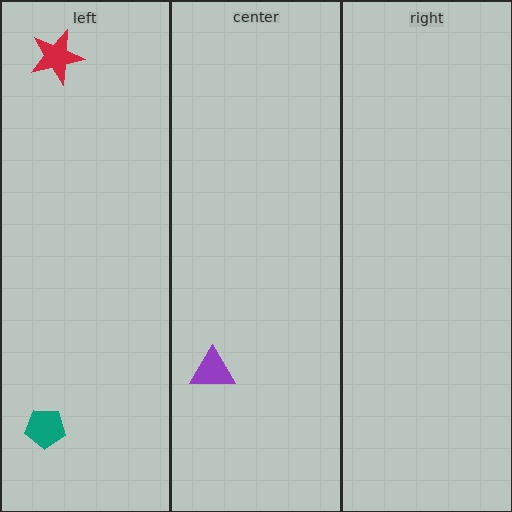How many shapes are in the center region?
1.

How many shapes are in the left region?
2.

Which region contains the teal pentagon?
The left region.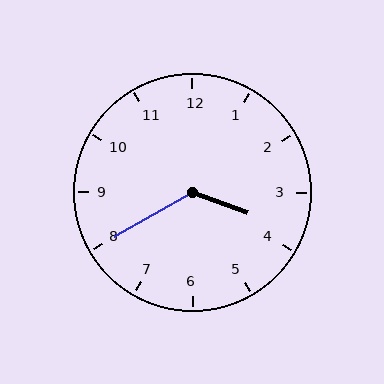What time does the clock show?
3:40.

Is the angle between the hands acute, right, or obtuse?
It is obtuse.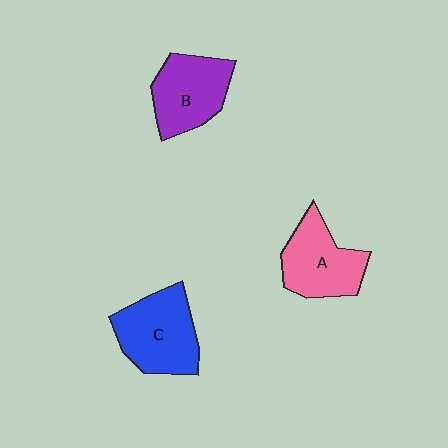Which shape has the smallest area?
Shape A (pink).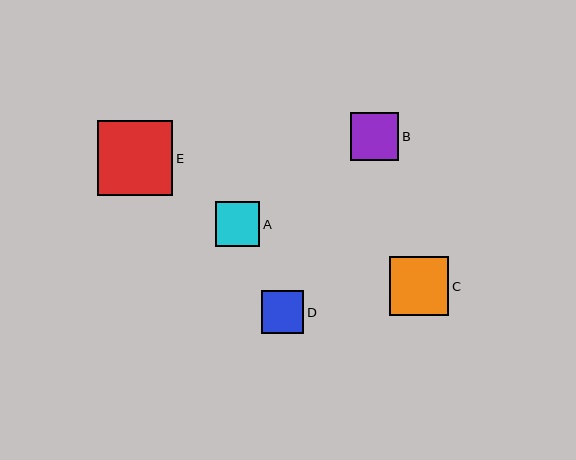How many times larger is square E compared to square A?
Square E is approximately 1.7 times the size of square A.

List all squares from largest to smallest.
From largest to smallest: E, C, B, A, D.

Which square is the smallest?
Square D is the smallest with a size of approximately 42 pixels.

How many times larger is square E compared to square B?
Square E is approximately 1.6 times the size of square B.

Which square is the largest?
Square E is the largest with a size of approximately 75 pixels.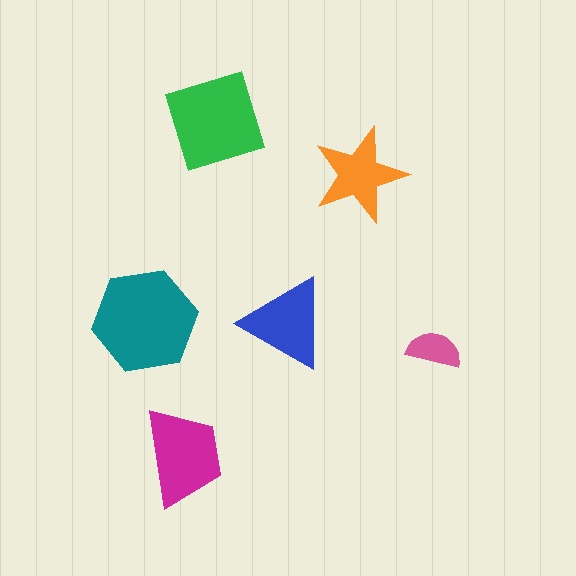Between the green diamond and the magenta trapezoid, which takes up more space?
The green diamond.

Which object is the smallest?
The pink semicircle.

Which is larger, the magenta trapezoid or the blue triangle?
The magenta trapezoid.